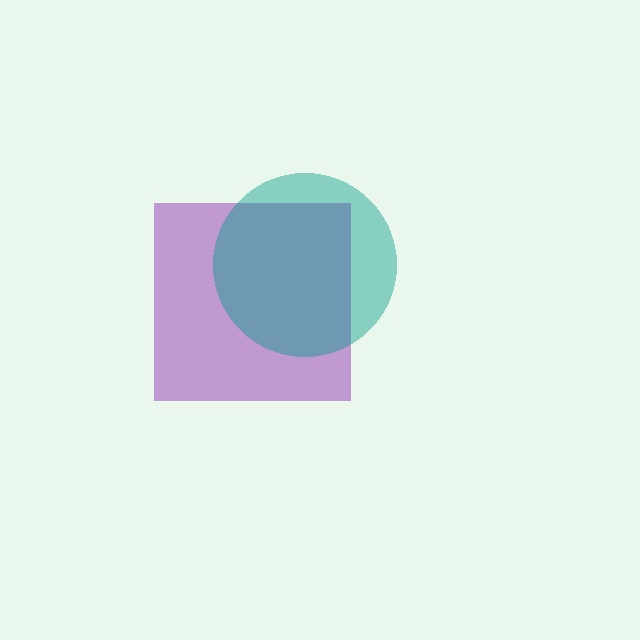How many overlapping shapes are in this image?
There are 2 overlapping shapes in the image.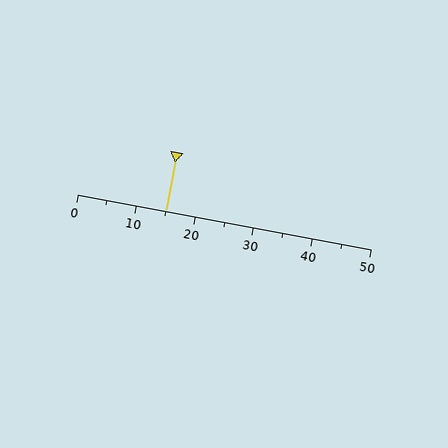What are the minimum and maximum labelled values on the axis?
The axis runs from 0 to 50.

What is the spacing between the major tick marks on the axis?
The major ticks are spaced 10 apart.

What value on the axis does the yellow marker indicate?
The marker indicates approximately 15.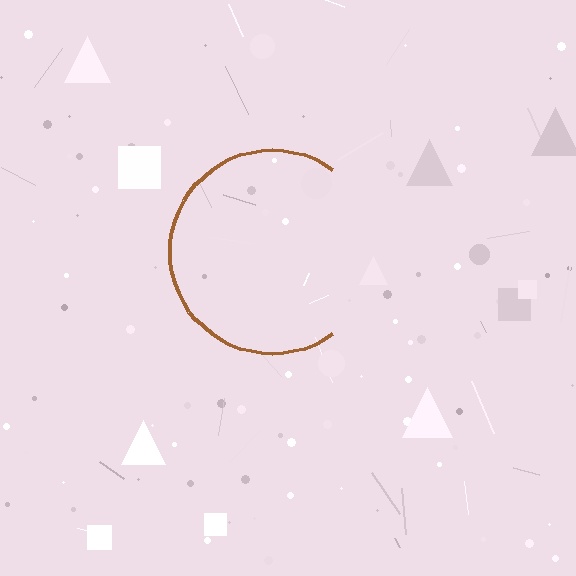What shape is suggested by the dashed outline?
The dashed outline suggests a circle.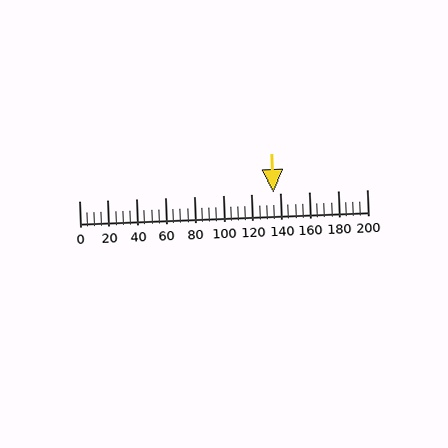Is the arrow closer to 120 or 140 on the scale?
The arrow is closer to 140.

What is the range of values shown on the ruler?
The ruler shows values from 0 to 200.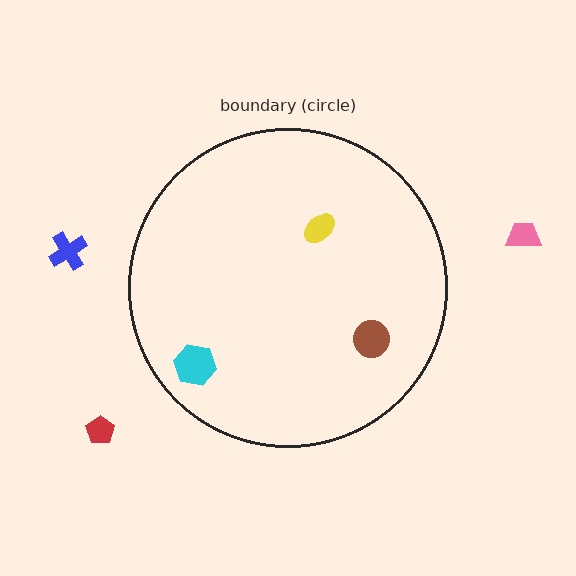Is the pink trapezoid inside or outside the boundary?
Outside.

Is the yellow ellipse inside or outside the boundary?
Inside.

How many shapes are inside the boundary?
3 inside, 3 outside.